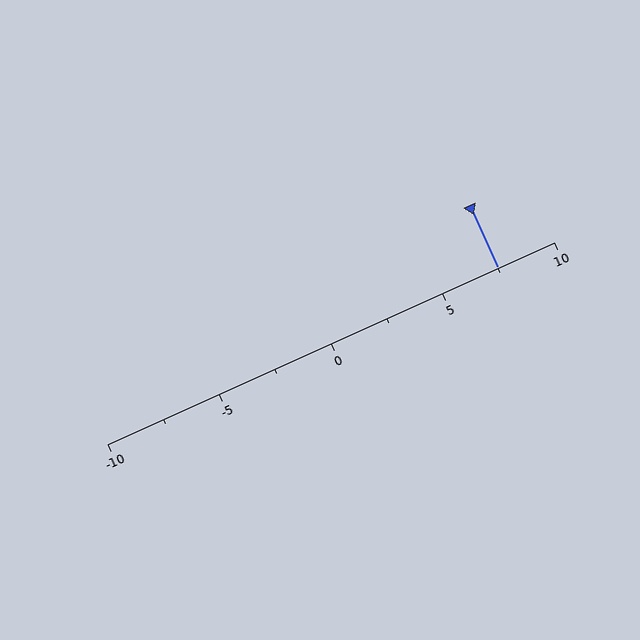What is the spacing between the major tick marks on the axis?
The major ticks are spaced 5 apart.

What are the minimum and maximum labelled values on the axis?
The axis runs from -10 to 10.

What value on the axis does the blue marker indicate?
The marker indicates approximately 7.5.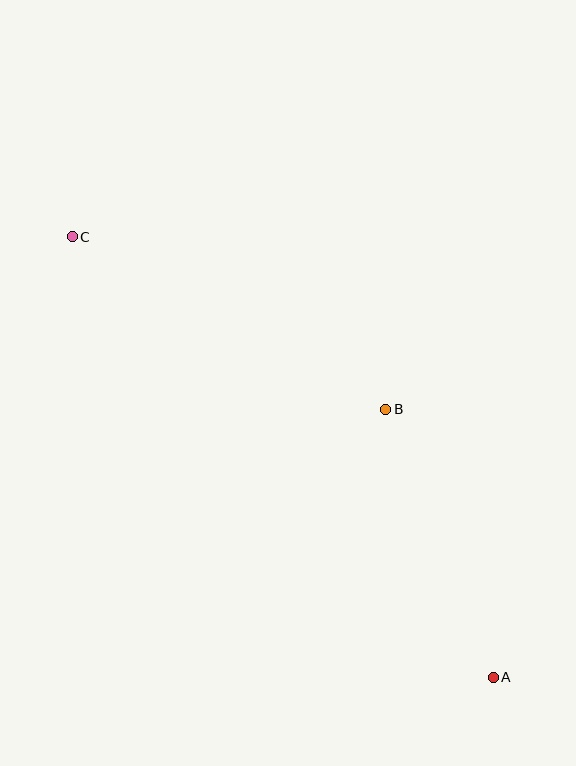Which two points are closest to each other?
Points A and B are closest to each other.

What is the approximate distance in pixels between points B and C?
The distance between B and C is approximately 358 pixels.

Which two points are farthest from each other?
Points A and C are farthest from each other.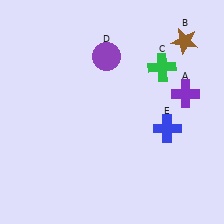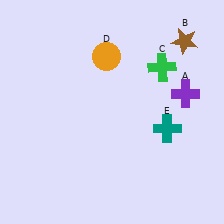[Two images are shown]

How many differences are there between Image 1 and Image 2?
There are 2 differences between the two images.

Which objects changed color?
D changed from purple to orange. E changed from blue to teal.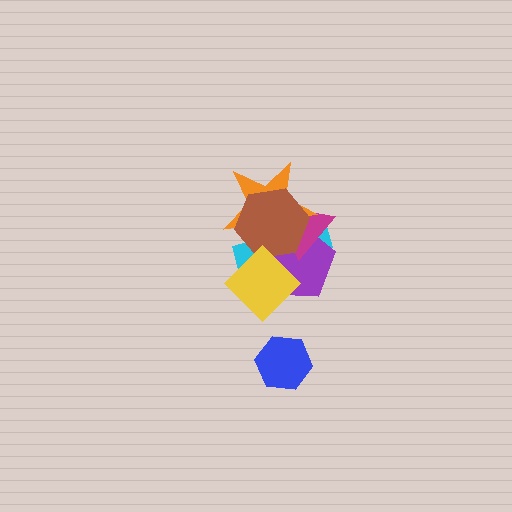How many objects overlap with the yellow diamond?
4 objects overlap with the yellow diamond.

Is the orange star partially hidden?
Yes, it is partially covered by another shape.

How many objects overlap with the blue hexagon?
0 objects overlap with the blue hexagon.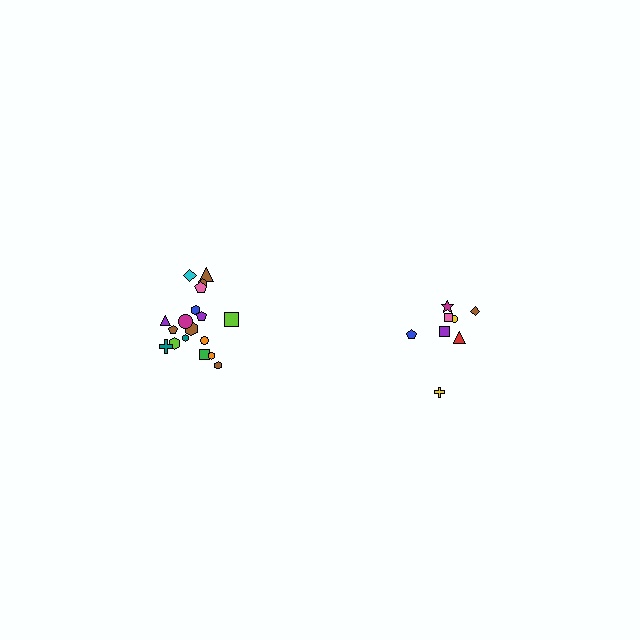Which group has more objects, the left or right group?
The left group.